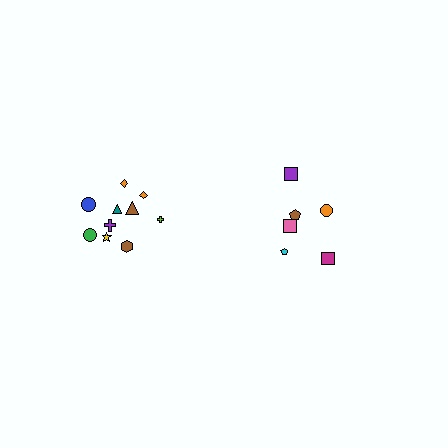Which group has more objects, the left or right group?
The left group.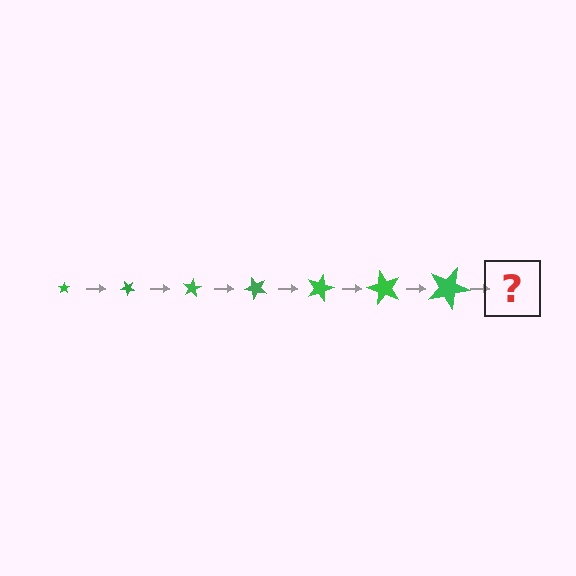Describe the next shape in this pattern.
It should be a star, larger than the previous one and rotated 280 degrees from the start.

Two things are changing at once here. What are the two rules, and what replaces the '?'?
The two rules are that the star grows larger each step and it rotates 40 degrees each step. The '?' should be a star, larger than the previous one and rotated 280 degrees from the start.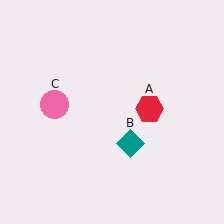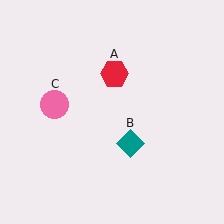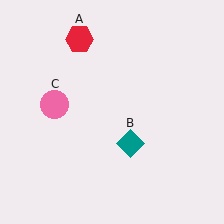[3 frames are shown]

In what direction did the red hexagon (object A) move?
The red hexagon (object A) moved up and to the left.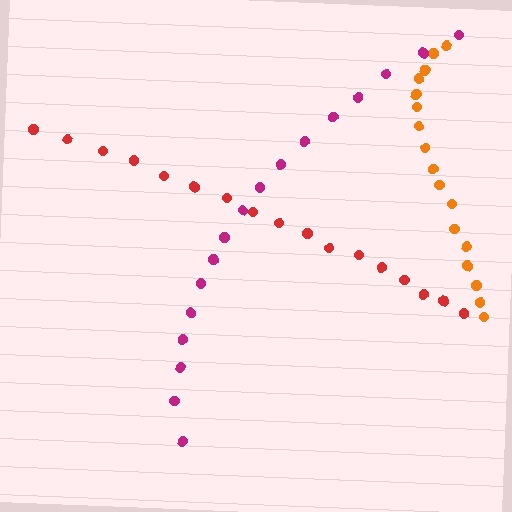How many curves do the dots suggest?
There are 3 distinct paths.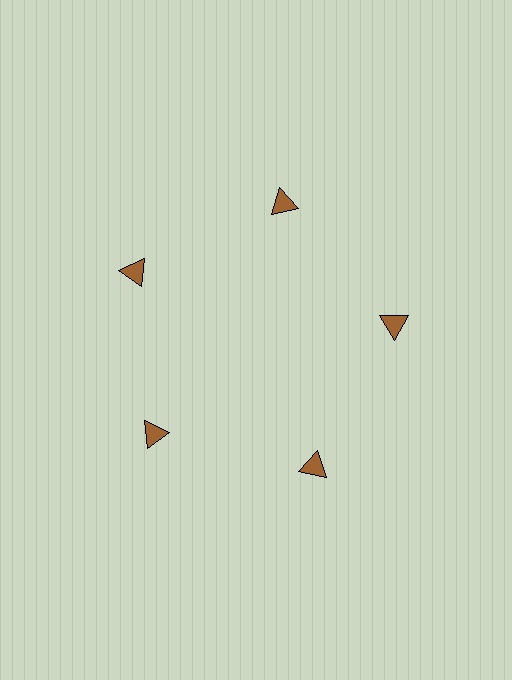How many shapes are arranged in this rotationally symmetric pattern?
There are 5 shapes, arranged in 5 groups of 1.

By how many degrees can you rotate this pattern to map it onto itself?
The pattern maps onto itself every 72 degrees of rotation.